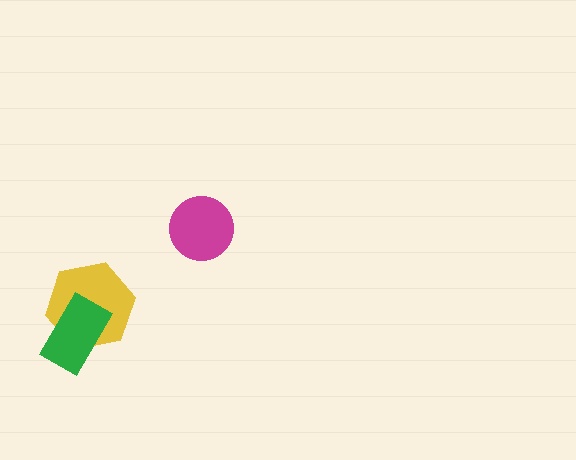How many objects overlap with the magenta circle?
0 objects overlap with the magenta circle.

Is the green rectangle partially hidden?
No, no other shape covers it.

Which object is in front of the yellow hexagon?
The green rectangle is in front of the yellow hexagon.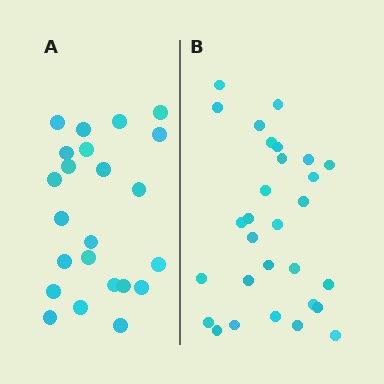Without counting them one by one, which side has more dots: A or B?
Region B (the right region) has more dots.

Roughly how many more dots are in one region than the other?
Region B has about 6 more dots than region A.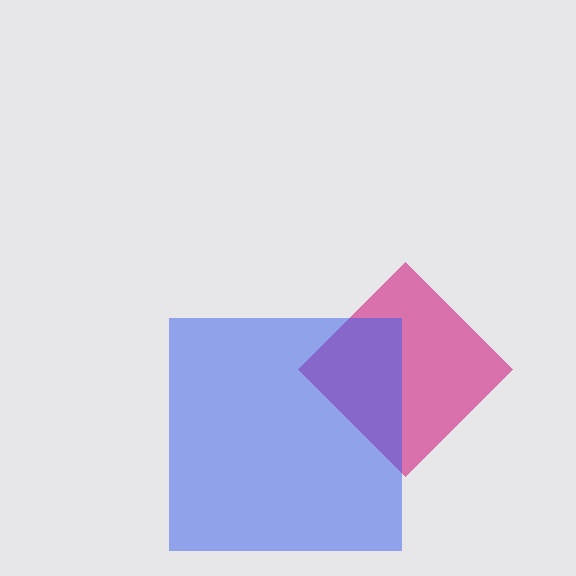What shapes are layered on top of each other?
The layered shapes are: a magenta diamond, a blue square.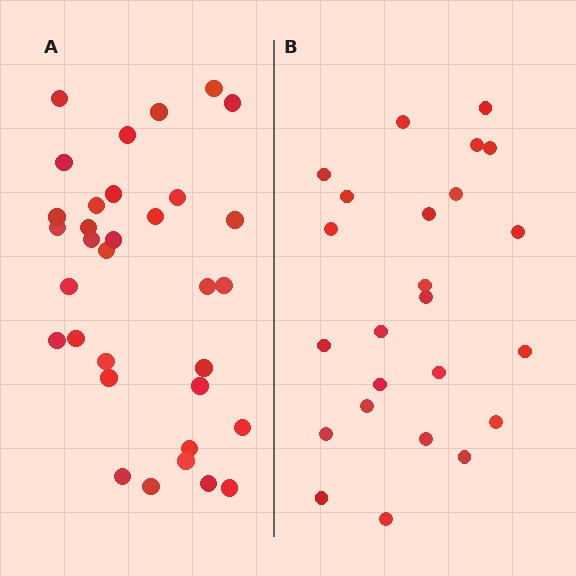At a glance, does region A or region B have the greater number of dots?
Region A (the left region) has more dots.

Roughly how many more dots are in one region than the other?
Region A has roughly 8 or so more dots than region B.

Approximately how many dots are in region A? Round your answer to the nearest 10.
About 30 dots. (The exact count is 33, which rounds to 30.)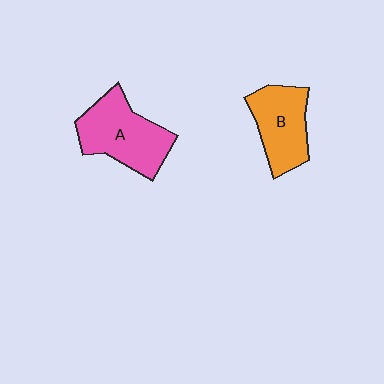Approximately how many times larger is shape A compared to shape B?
Approximately 1.2 times.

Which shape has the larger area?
Shape A (pink).